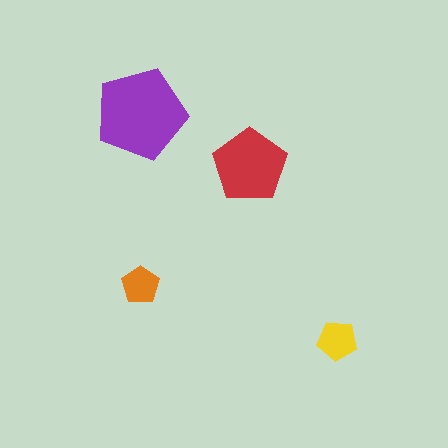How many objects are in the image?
There are 4 objects in the image.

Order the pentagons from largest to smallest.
the purple one, the red one, the yellow one, the orange one.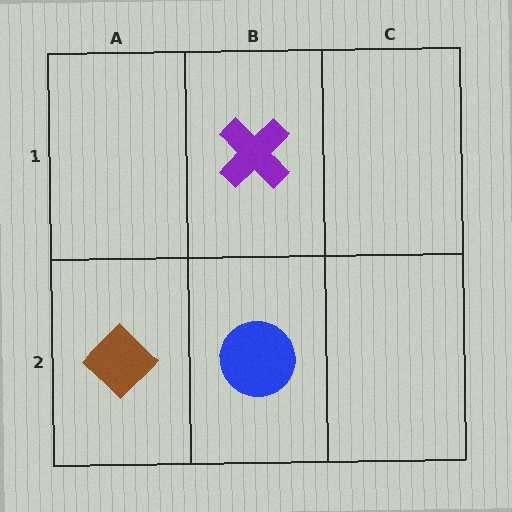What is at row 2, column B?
A blue circle.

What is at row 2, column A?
A brown diamond.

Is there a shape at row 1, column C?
No, that cell is empty.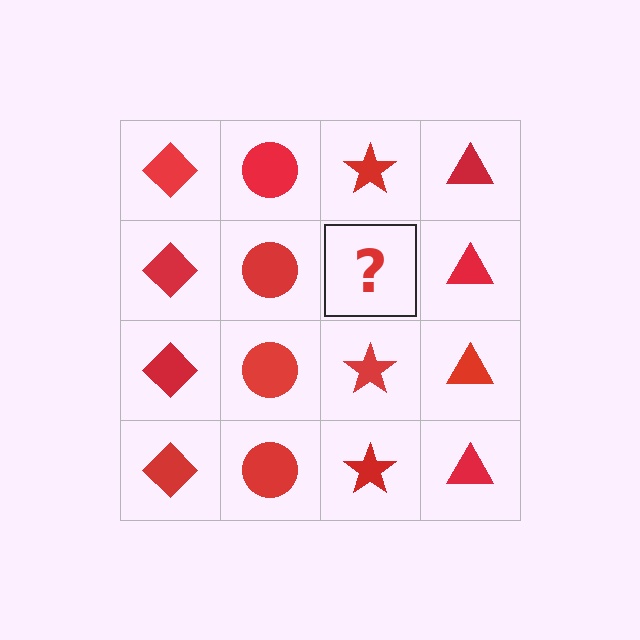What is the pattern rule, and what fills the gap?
The rule is that each column has a consistent shape. The gap should be filled with a red star.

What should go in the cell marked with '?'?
The missing cell should contain a red star.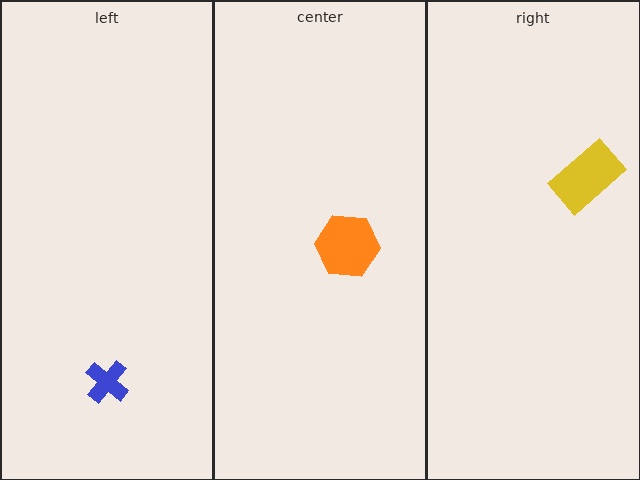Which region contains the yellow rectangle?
The right region.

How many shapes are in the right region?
1.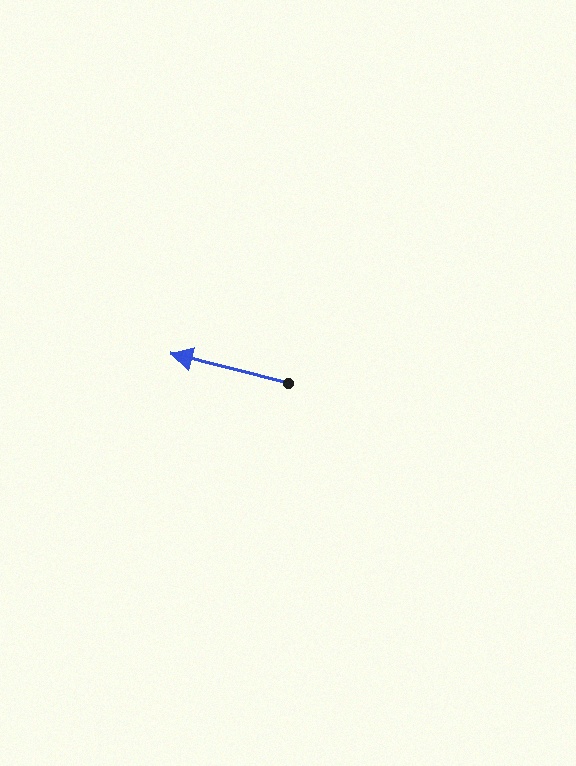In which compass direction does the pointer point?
West.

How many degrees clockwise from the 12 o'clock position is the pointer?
Approximately 284 degrees.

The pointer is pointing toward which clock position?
Roughly 9 o'clock.